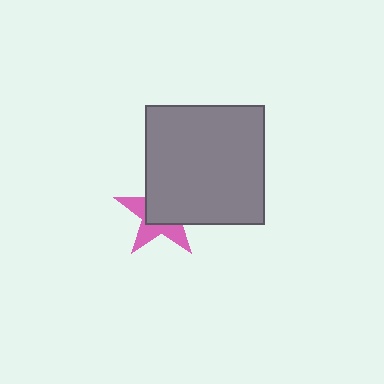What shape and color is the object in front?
The object in front is a gray square.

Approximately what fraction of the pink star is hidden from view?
Roughly 59% of the pink star is hidden behind the gray square.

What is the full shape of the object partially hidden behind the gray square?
The partially hidden object is a pink star.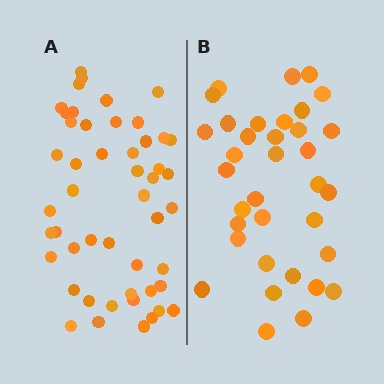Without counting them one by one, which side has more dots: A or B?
Region A (the left region) has more dots.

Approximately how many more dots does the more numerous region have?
Region A has approximately 15 more dots than region B.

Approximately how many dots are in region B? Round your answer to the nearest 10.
About 40 dots. (The exact count is 35, which rounds to 40.)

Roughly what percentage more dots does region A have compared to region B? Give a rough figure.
About 40% more.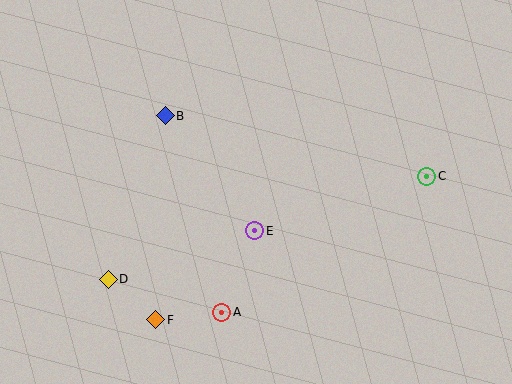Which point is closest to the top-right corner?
Point C is closest to the top-right corner.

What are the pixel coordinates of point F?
Point F is at (156, 320).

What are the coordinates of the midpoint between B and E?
The midpoint between B and E is at (210, 173).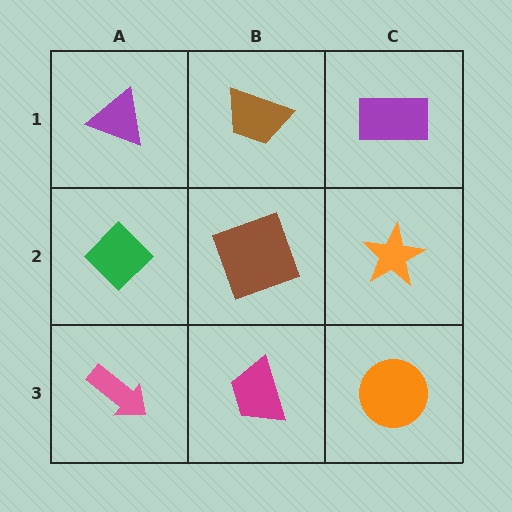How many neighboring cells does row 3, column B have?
3.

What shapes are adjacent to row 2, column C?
A purple rectangle (row 1, column C), an orange circle (row 3, column C), a brown square (row 2, column B).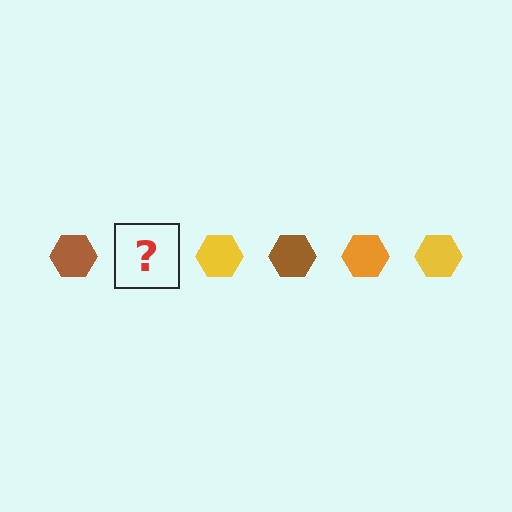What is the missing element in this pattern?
The missing element is an orange hexagon.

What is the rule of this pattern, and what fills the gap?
The rule is that the pattern cycles through brown, orange, yellow hexagons. The gap should be filled with an orange hexagon.